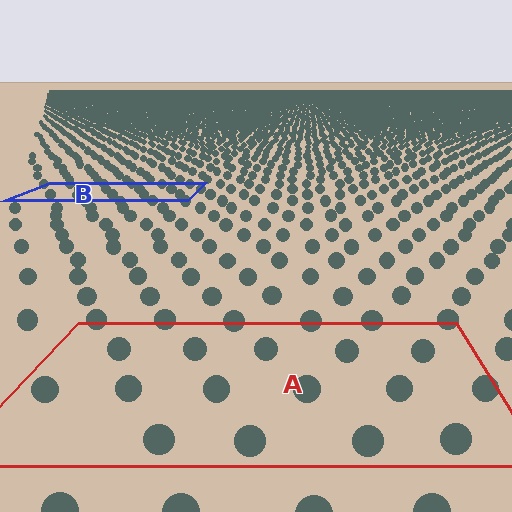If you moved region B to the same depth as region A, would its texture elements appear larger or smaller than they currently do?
They would appear larger. At a closer depth, the same texture elements are projected at a bigger on-screen size.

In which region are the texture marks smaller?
The texture marks are smaller in region B, because it is farther away.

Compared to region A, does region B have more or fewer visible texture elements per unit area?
Region B has more texture elements per unit area — they are packed more densely because it is farther away.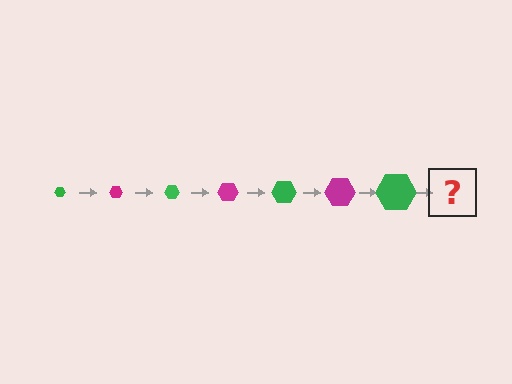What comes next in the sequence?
The next element should be a magenta hexagon, larger than the previous one.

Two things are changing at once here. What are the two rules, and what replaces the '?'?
The two rules are that the hexagon grows larger each step and the color cycles through green and magenta. The '?' should be a magenta hexagon, larger than the previous one.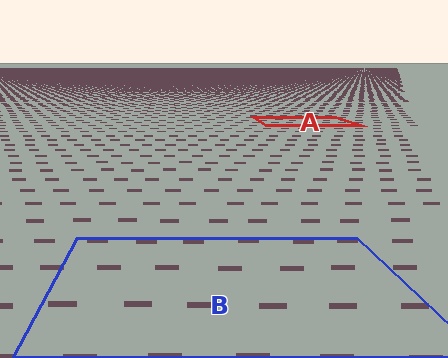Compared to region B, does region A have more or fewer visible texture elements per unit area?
Region A has more texture elements per unit area — they are packed more densely because it is farther away.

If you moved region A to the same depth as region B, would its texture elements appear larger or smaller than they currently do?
They would appear larger. At a closer depth, the same texture elements are projected at a bigger on-screen size.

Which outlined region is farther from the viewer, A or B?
Region A is farther from the viewer — the texture elements inside it appear smaller and more densely packed.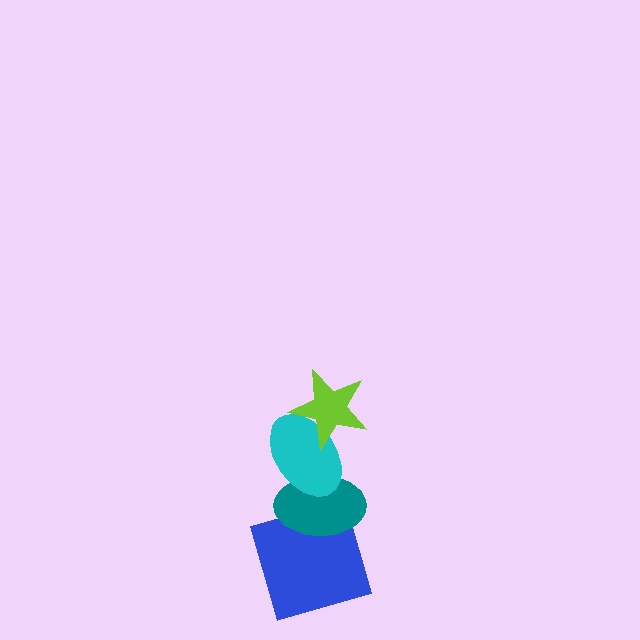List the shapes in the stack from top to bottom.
From top to bottom: the lime star, the cyan ellipse, the teal ellipse, the blue square.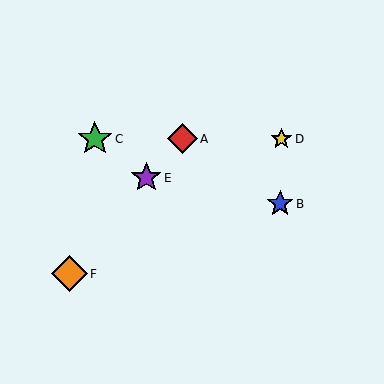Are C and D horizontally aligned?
Yes, both are at y≈139.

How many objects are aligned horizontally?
3 objects (A, C, D) are aligned horizontally.